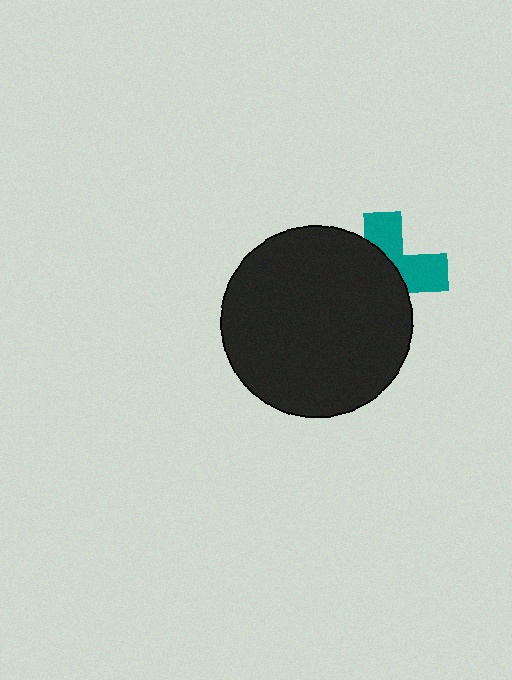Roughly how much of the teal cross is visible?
A small part of it is visible (roughly 41%).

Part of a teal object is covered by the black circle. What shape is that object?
It is a cross.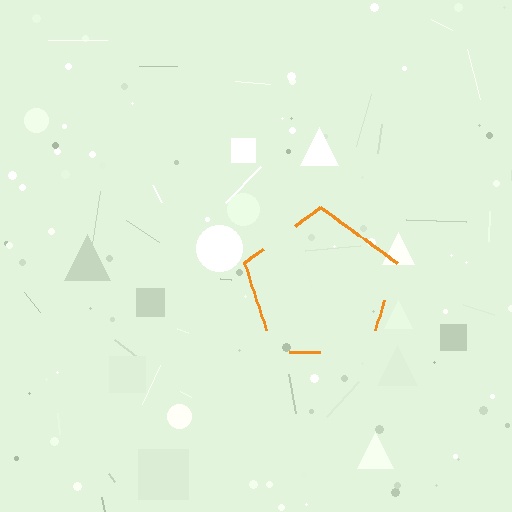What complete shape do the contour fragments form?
The contour fragments form a pentagon.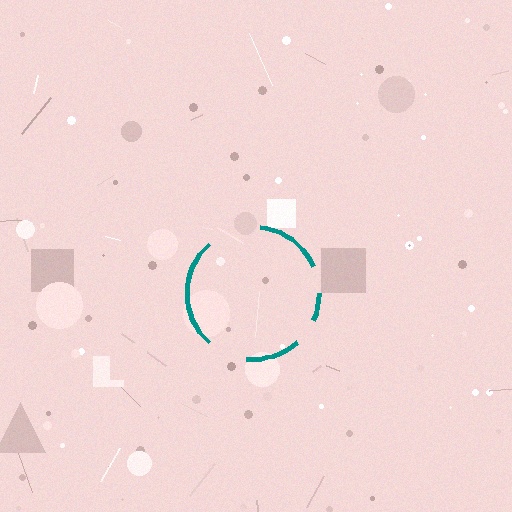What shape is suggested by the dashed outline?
The dashed outline suggests a circle.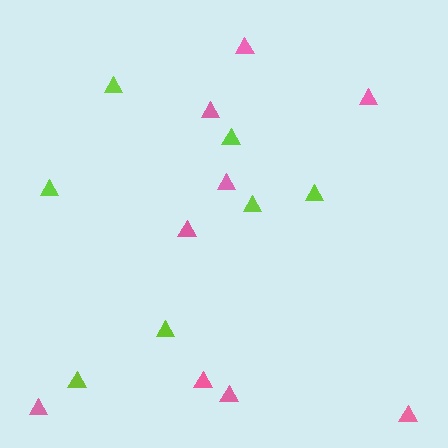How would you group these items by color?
There are 2 groups: one group of pink triangles (9) and one group of lime triangles (7).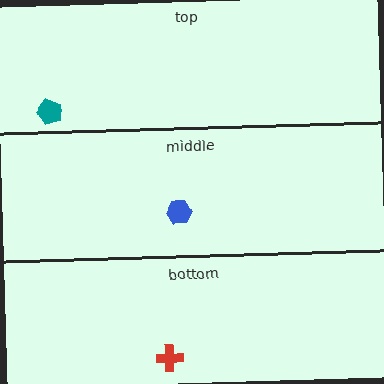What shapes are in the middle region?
The blue hexagon.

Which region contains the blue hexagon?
The middle region.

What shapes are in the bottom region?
The red cross.